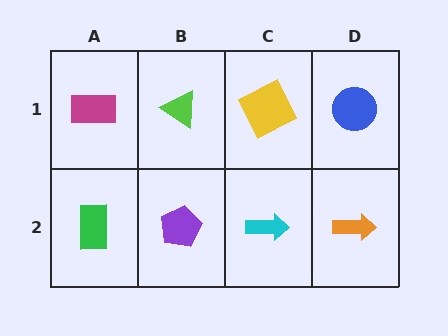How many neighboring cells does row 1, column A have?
2.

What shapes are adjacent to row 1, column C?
A cyan arrow (row 2, column C), a lime triangle (row 1, column B), a blue circle (row 1, column D).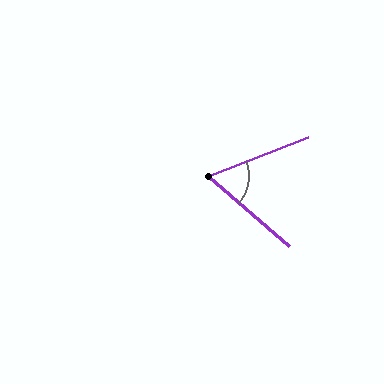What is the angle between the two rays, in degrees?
Approximately 62 degrees.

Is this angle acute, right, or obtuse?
It is acute.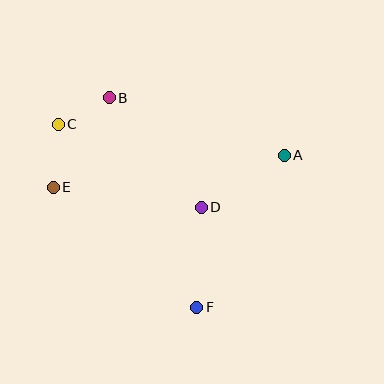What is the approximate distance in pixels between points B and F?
The distance between B and F is approximately 227 pixels.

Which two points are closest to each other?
Points B and C are closest to each other.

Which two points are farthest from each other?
Points A and E are farthest from each other.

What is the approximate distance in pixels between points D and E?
The distance between D and E is approximately 149 pixels.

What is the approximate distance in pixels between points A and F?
The distance between A and F is approximately 176 pixels.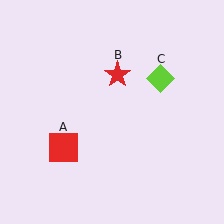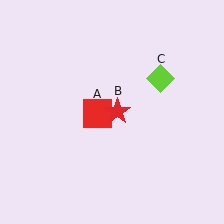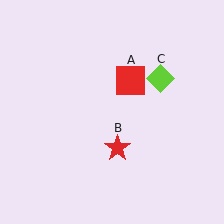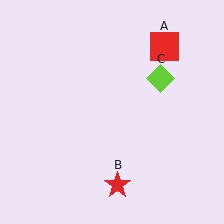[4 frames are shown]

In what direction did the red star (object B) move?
The red star (object B) moved down.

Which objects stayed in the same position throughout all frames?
Lime diamond (object C) remained stationary.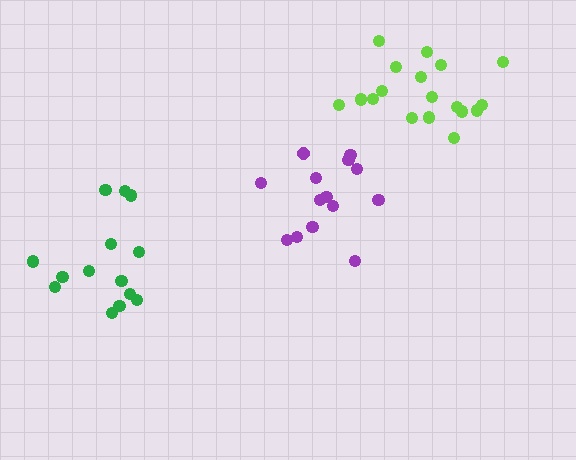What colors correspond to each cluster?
The clusters are colored: purple, green, lime.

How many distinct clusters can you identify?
There are 3 distinct clusters.